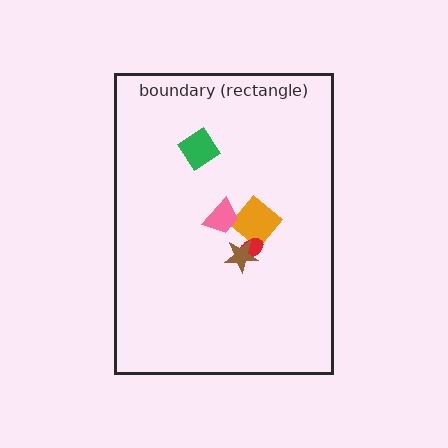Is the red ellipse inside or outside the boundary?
Inside.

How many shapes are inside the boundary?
5 inside, 0 outside.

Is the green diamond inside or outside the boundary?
Inside.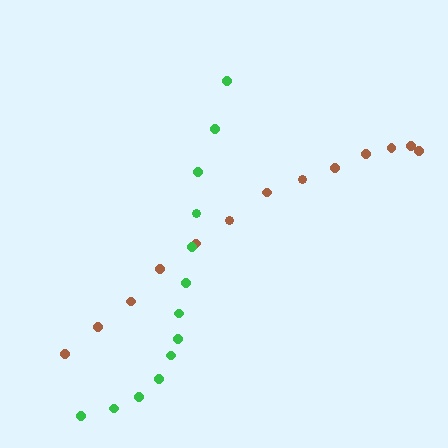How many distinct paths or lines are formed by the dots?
There are 2 distinct paths.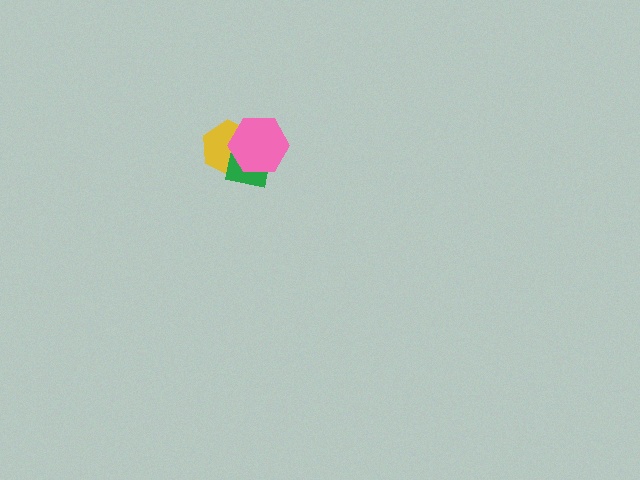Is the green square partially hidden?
Yes, it is partially covered by another shape.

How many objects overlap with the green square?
2 objects overlap with the green square.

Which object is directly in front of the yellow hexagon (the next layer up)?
The green square is directly in front of the yellow hexagon.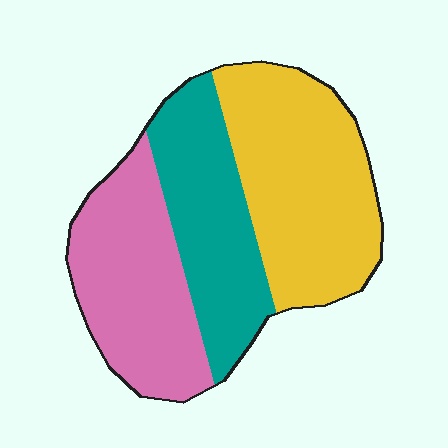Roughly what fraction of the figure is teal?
Teal covers roughly 30% of the figure.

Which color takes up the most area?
Yellow, at roughly 40%.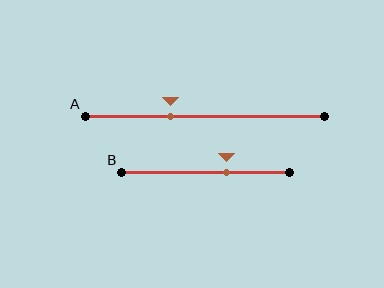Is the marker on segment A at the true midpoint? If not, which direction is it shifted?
No, the marker on segment A is shifted to the left by about 14% of the segment length.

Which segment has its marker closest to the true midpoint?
Segment B has its marker closest to the true midpoint.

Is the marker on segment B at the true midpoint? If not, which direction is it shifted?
No, the marker on segment B is shifted to the right by about 12% of the segment length.